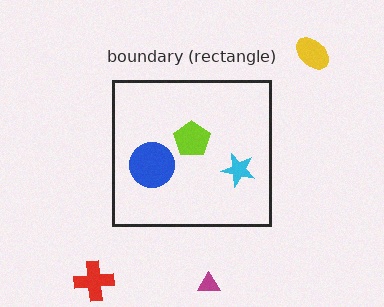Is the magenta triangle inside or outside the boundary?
Outside.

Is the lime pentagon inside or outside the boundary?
Inside.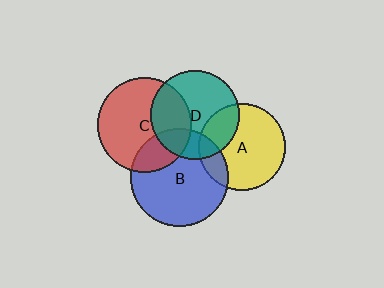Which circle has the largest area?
Circle B (blue).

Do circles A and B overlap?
Yes.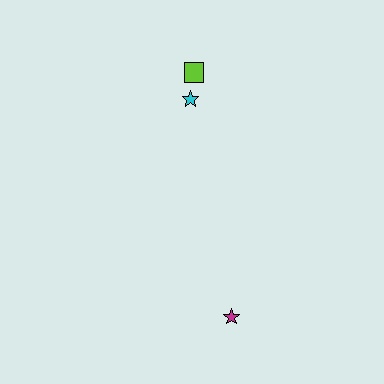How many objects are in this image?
There are 3 objects.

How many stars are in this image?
There are 2 stars.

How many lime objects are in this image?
There is 1 lime object.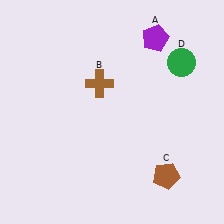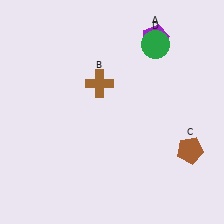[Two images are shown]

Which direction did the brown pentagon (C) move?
The brown pentagon (C) moved up.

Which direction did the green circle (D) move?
The green circle (D) moved left.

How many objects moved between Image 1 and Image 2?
2 objects moved between the two images.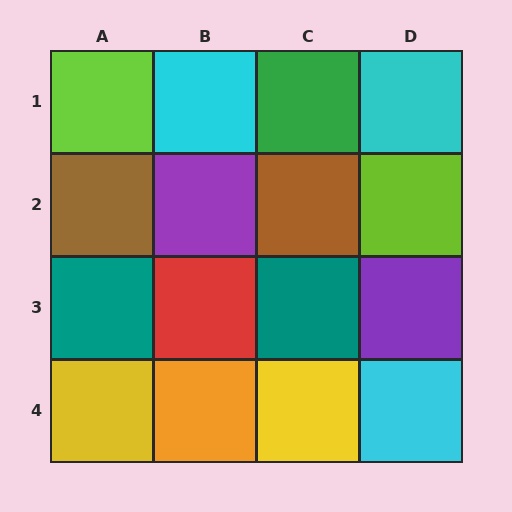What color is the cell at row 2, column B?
Purple.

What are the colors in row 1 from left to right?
Lime, cyan, green, cyan.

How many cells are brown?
2 cells are brown.